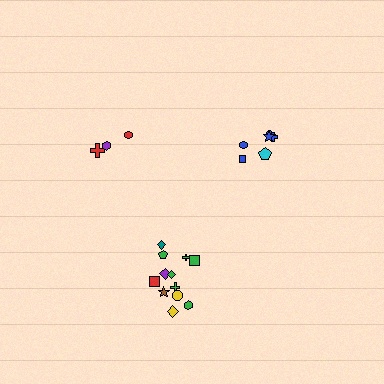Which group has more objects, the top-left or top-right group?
The top-right group.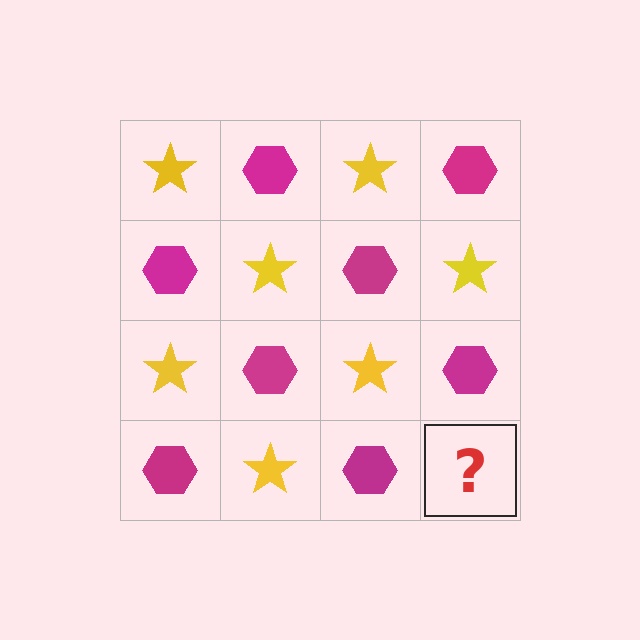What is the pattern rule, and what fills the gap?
The rule is that it alternates yellow star and magenta hexagon in a checkerboard pattern. The gap should be filled with a yellow star.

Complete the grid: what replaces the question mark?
The question mark should be replaced with a yellow star.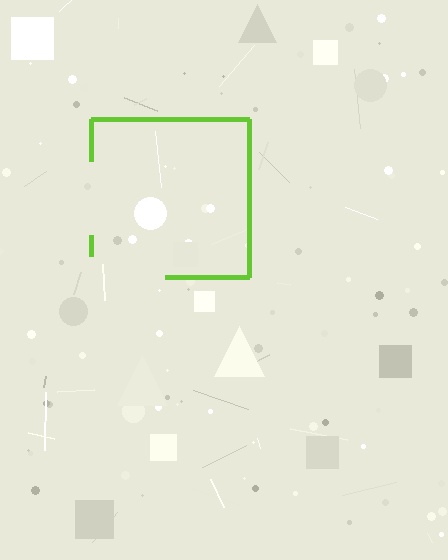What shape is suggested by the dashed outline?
The dashed outline suggests a square.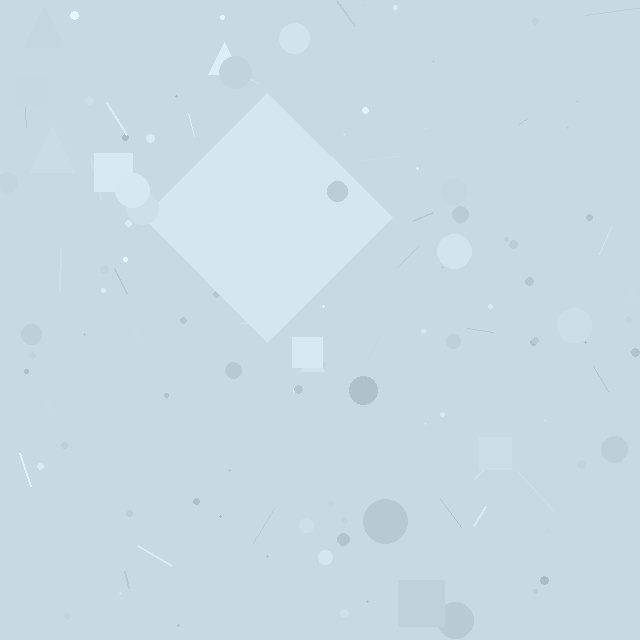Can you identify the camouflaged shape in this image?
The camouflaged shape is a diamond.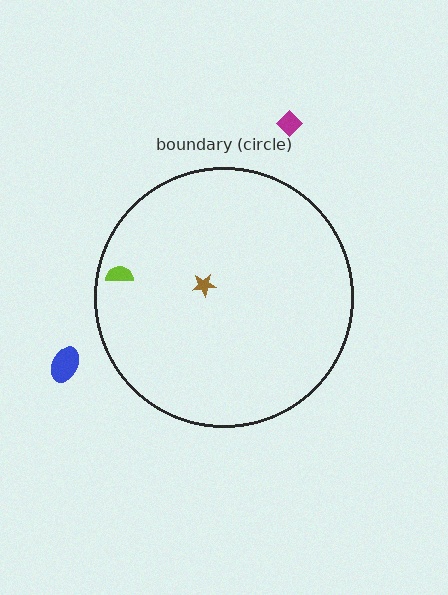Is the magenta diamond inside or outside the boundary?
Outside.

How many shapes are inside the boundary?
2 inside, 2 outside.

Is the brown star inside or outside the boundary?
Inside.